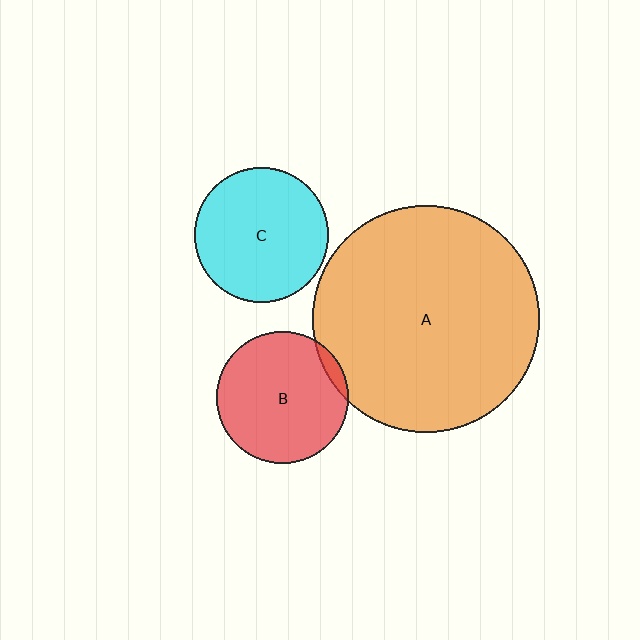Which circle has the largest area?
Circle A (orange).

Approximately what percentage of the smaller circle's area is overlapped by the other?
Approximately 5%.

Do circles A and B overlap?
Yes.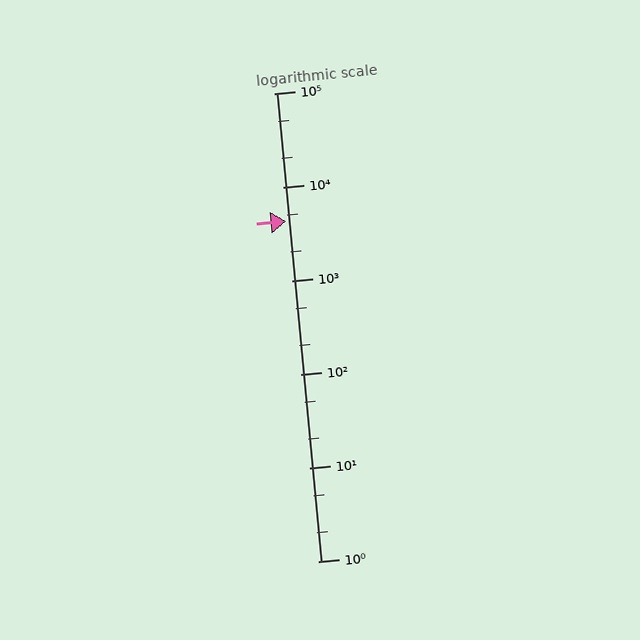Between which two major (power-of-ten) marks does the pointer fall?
The pointer is between 1000 and 10000.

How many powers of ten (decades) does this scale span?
The scale spans 5 decades, from 1 to 100000.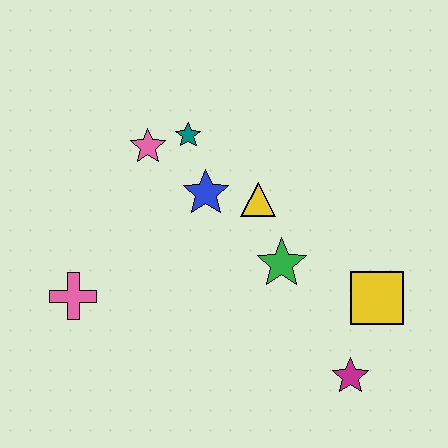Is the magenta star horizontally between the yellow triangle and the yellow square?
Yes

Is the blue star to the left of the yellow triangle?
Yes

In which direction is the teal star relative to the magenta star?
The teal star is above the magenta star.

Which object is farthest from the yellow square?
The pink cross is farthest from the yellow square.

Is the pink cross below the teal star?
Yes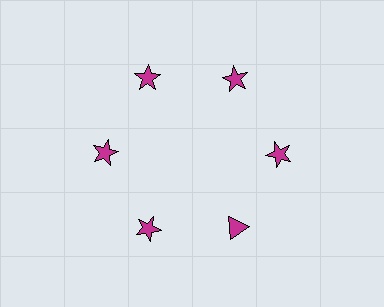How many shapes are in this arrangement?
There are 6 shapes arranged in a ring pattern.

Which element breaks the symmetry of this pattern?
The magenta triangle at roughly the 5 o'clock position breaks the symmetry. All other shapes are magenta stars.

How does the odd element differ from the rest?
It has a different shape: triangle instead of star.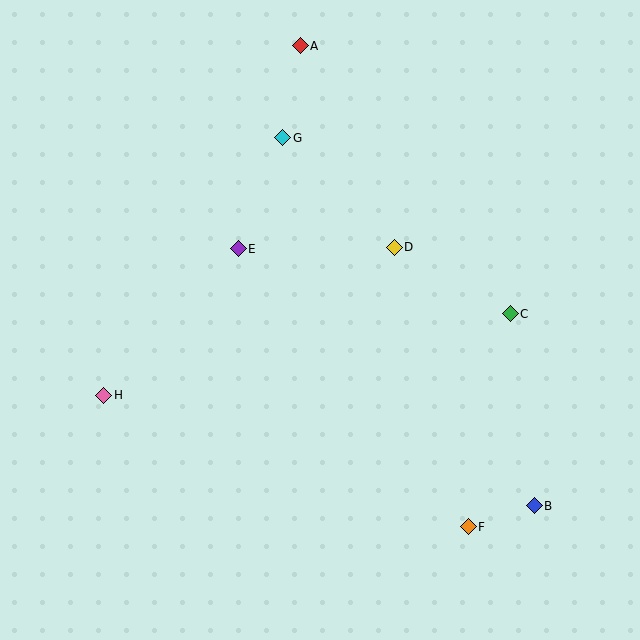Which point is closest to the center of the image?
Point D at (394, 247) is closest to the center.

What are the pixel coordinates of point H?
Point H is at (104, 395).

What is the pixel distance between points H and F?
The distance between H and F is 388 pixels.